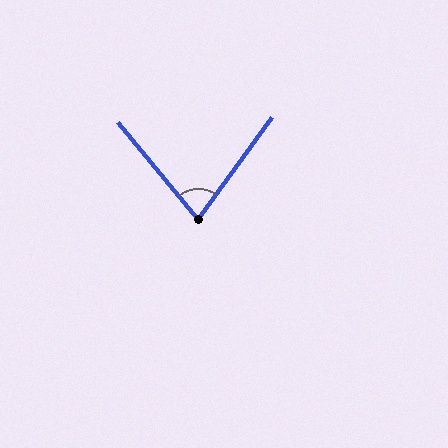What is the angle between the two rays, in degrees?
Approximately 75 degrees.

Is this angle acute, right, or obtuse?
It is acute.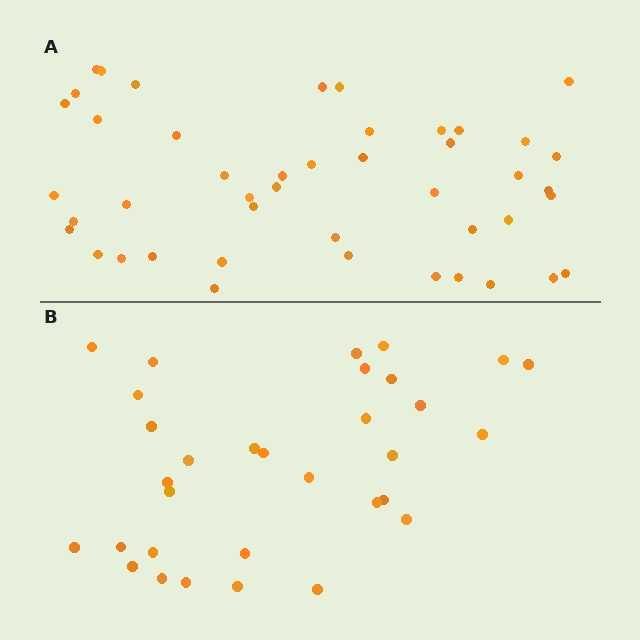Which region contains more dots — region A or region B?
Region A (the top region) has more dots.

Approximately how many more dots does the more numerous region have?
Region A has approximately 15 more dots than region B.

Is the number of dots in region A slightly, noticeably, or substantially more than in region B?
Region A has noticeably more, but not dramatically so. The ratio is roughly 1.4 to 1.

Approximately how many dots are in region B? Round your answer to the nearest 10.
About 30 dots. (The exact count is 32, which rounds to 30.)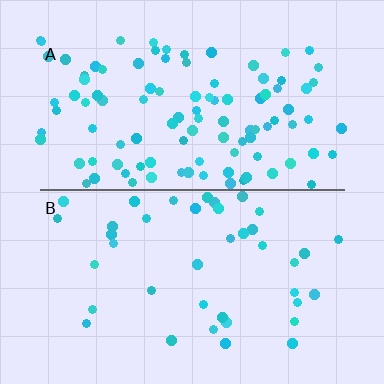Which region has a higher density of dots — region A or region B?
A (the top).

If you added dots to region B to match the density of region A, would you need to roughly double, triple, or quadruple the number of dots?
Approximately triple.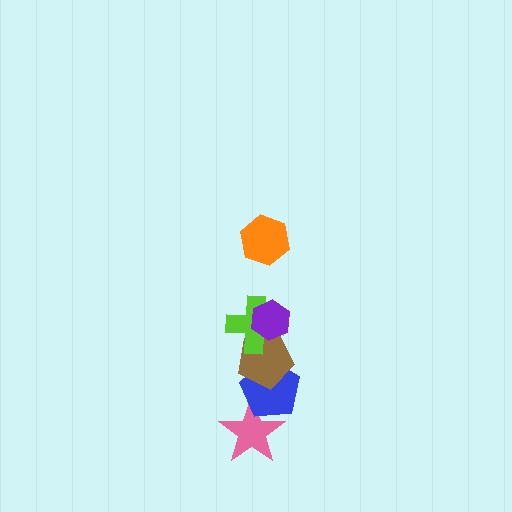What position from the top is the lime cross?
The lime cross is 3rd from the top.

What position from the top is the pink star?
The pink star is 6th from the top.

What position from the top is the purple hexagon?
The purple hexagon is 2nd from the top.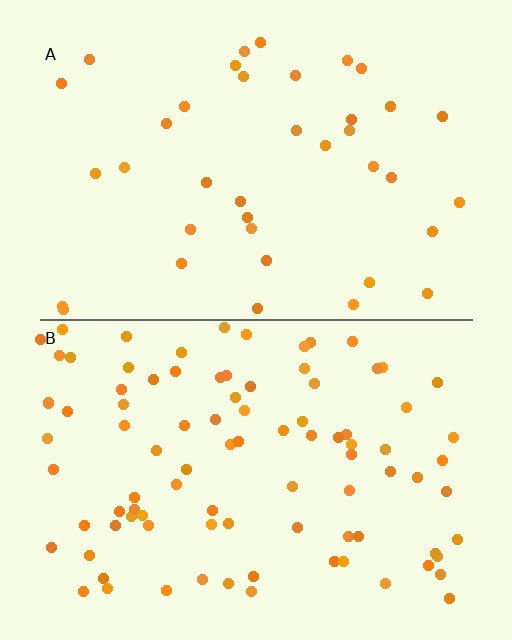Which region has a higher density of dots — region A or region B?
B (the bottom).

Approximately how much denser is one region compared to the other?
Approximately 2.4× — region B over region A.